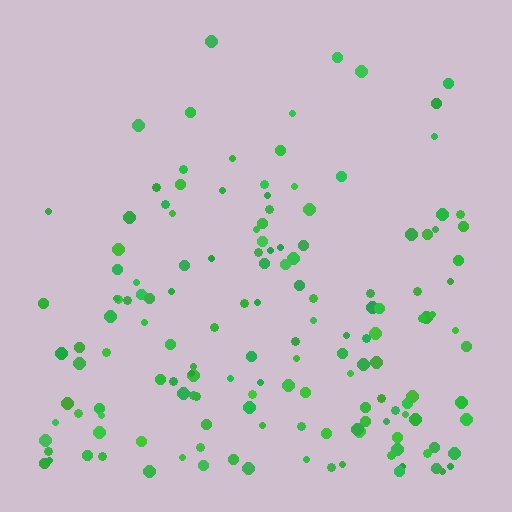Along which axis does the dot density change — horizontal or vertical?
Vertical.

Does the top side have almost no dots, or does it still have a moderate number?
Still a moderate number, just noticeably fewer than the bottom.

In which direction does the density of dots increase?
From top to bottom, with the bottom side densest.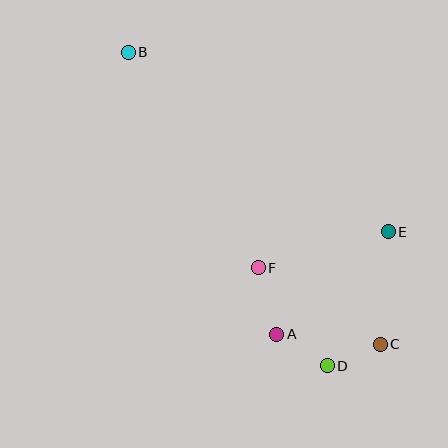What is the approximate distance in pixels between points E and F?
The distance between E and F is approximately 135 pixels.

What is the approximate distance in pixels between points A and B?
The distance between A and B is approximately 319 pixels.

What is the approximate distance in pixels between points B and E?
The distance between B and E is approximately 316 pixels.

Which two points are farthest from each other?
Points B and C are farthest from each other.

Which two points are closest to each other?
Points C and D are closest to each other.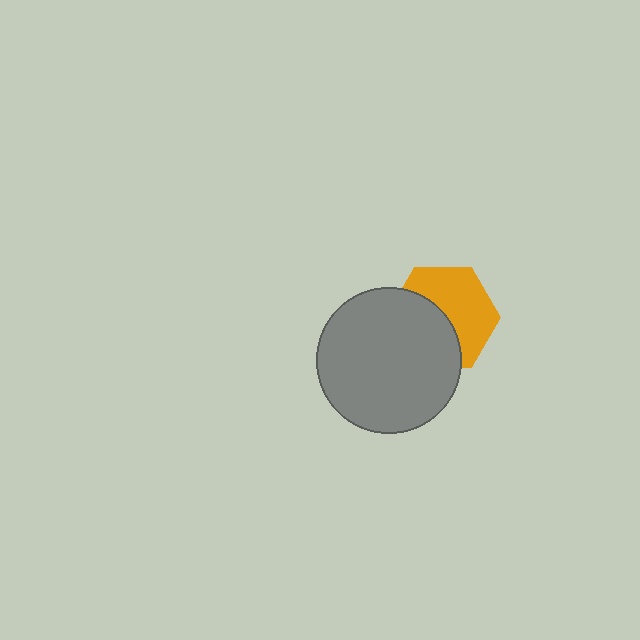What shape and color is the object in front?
The object in front is a gray circle.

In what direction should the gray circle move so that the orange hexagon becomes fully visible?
The gray circle should move toward the lower-left. That is the shortest direction to clear the overlap and leave the orange hexagon fully visible.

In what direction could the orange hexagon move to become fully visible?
The orange hexagon could move toward the upper-right. That would shift it out from behind the gray circle entirely.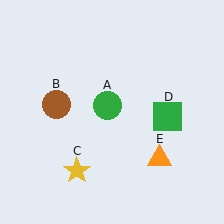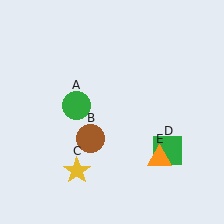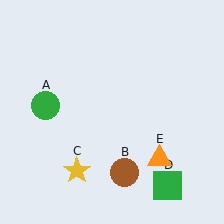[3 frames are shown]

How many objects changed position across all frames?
3 objects changed position: green circle (object A), brown circle (object B), green square (object D).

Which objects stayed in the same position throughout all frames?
Yellow star (object C) and orange triangle (object E) remained stationary.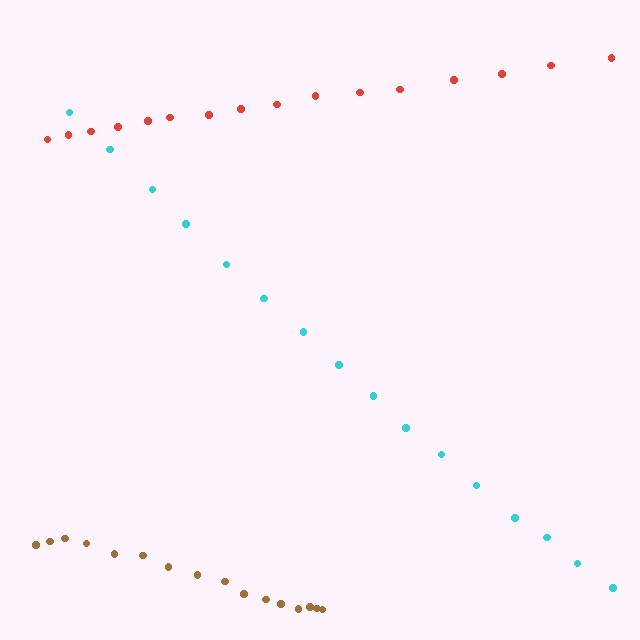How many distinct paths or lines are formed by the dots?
There are 3 distinct paths.